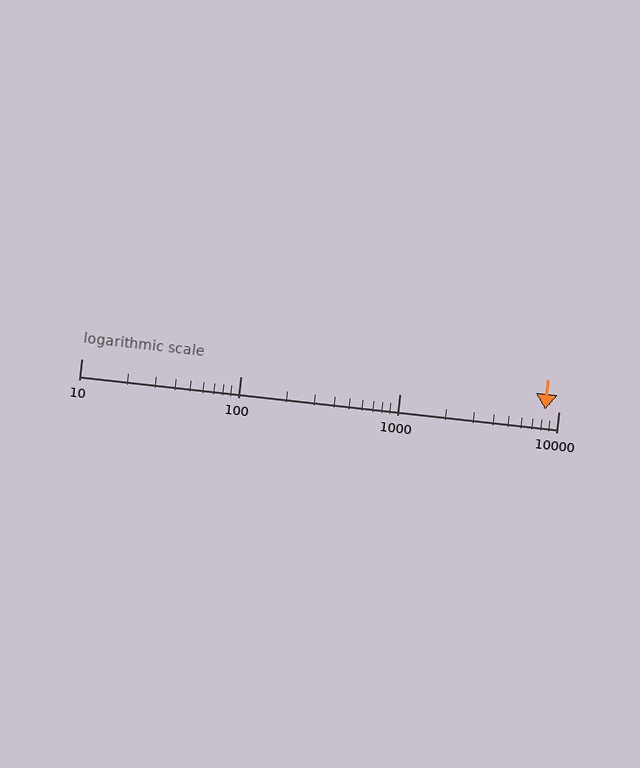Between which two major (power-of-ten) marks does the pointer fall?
The pointer is between 1000 and 10000.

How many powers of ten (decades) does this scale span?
The scale spans 3 decades, from 10 to 10000.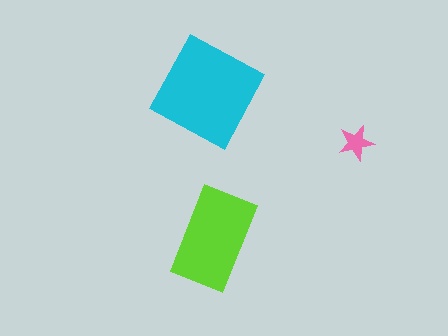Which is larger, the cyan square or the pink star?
The cyan square.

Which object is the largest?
The cyan square.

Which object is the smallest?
The pink star.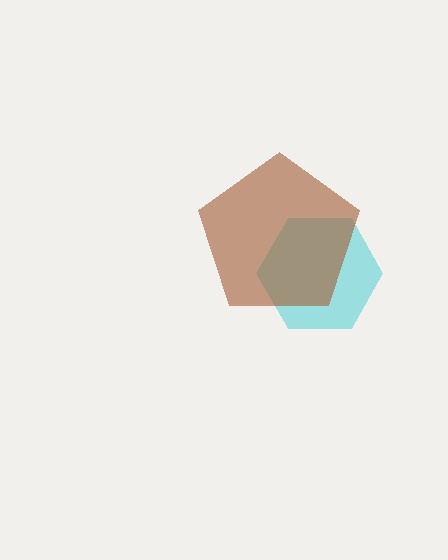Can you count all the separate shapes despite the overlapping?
Yes, there are 2 separate shapes.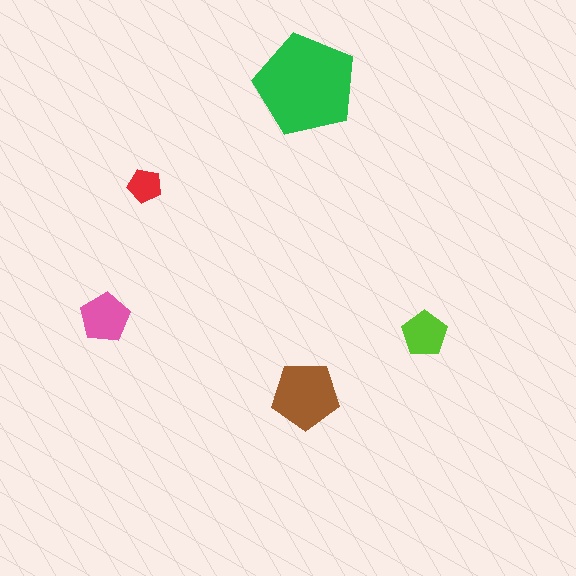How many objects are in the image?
There are 5 objects in the image.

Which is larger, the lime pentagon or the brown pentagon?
The brown one.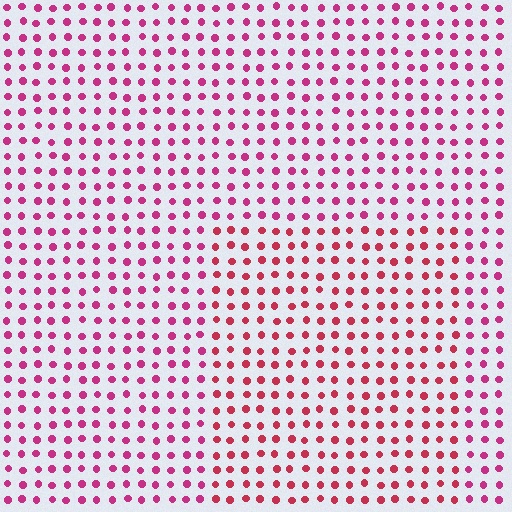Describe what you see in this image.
The image is filled with small magenta elements in a uniform arrangement. A rectangle-shaped region is visible where the elements are tinted to a slightly different hue, forming a subtle color boundary.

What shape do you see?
I see a rectangle.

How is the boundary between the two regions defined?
The boundary is defined purely by a slight shift in hue (about 22 degrees). Spacing, size, and orientation are identical on both sides.